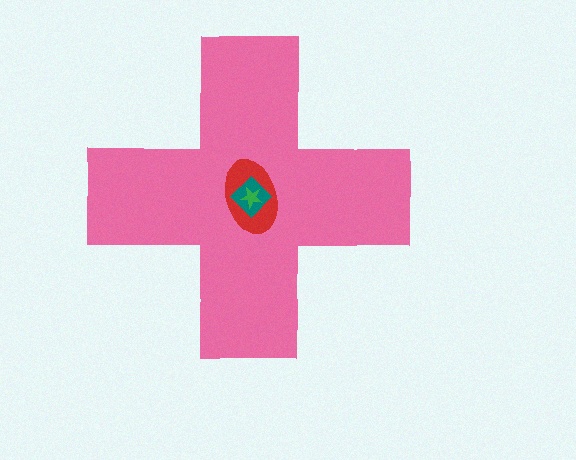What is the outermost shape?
The pink cross.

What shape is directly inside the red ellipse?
The teal diamond.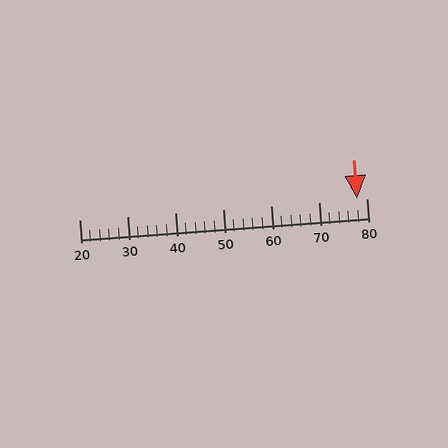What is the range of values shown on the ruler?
The ruler shows values from 20 to 80.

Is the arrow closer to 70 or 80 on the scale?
The arrow is closer to 80.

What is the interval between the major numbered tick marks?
The major tick marks are spaced 10 units apart.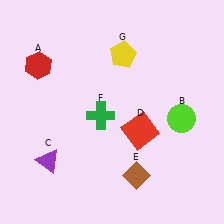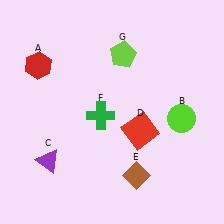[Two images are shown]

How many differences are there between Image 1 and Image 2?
There is 1 difference between the two images.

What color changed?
The pentagon (G) changed from yellow in Image 1 to lime in Image 2.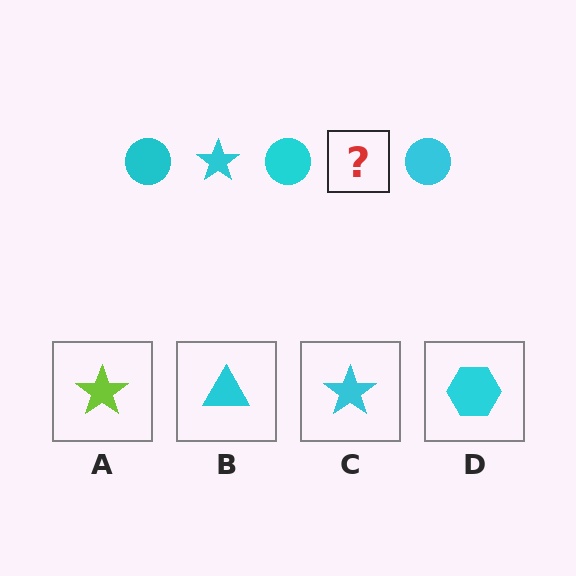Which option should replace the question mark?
Option C.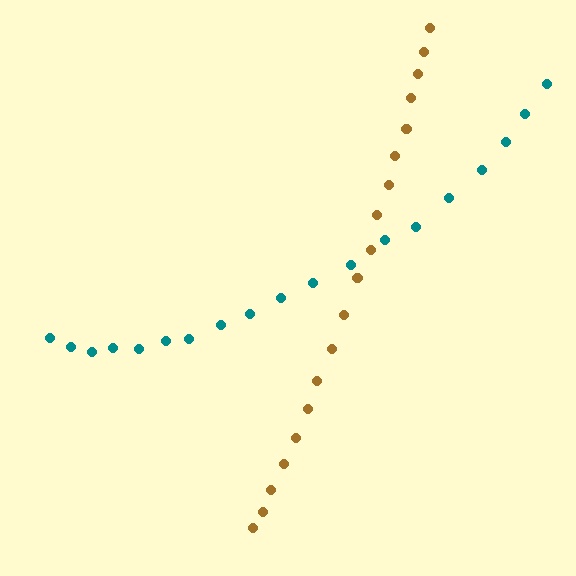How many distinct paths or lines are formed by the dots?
There are 2 distinct paths.